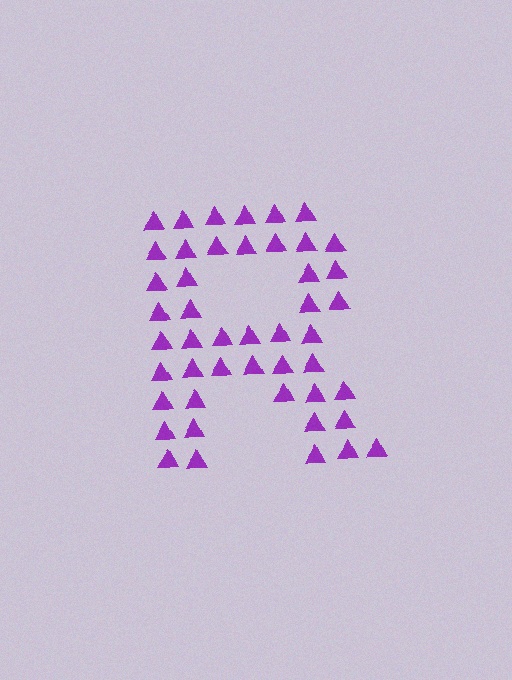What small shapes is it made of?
It is made of small triangles.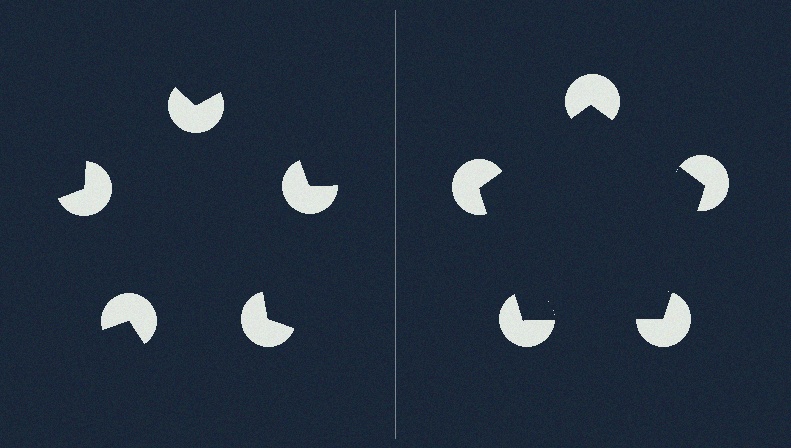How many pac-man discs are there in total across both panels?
10 — 5 on each side.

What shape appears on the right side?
An illusory pentagon.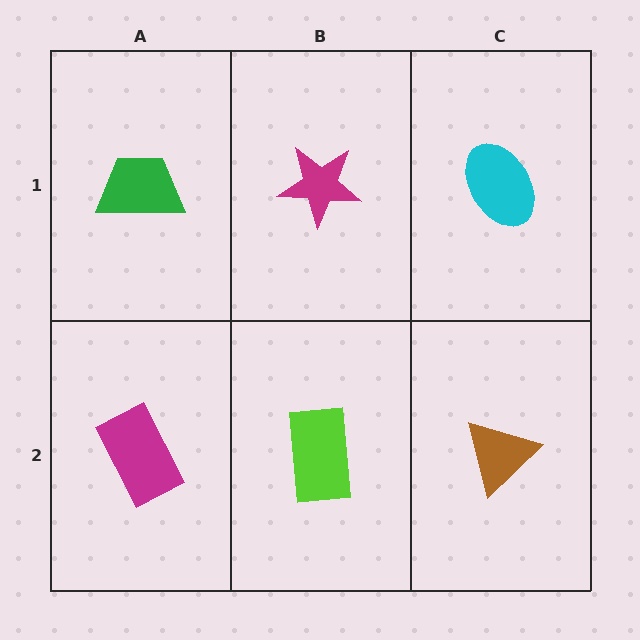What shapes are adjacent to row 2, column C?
A cyan ellipse (row 1, column C), a lime rectangle (row 2, column B).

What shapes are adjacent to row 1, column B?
A lime rectangle (row 2, column B), a green trapezoid (row 1, column A), a cyan ellipse (row 1, column C).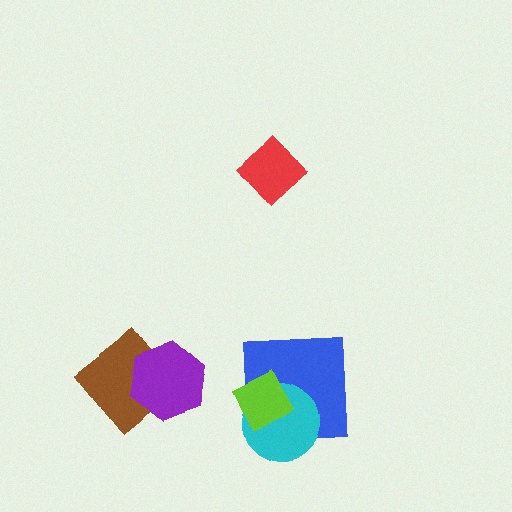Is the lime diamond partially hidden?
No, no other shape covers it.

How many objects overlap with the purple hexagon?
1 object overlaps with the purple hexagon.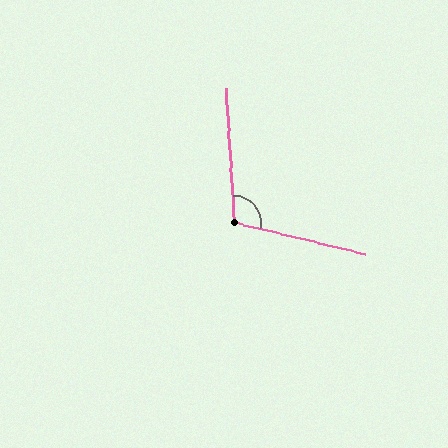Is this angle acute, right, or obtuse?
It is obtuse.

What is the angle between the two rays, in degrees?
Approximately 107 degrees.